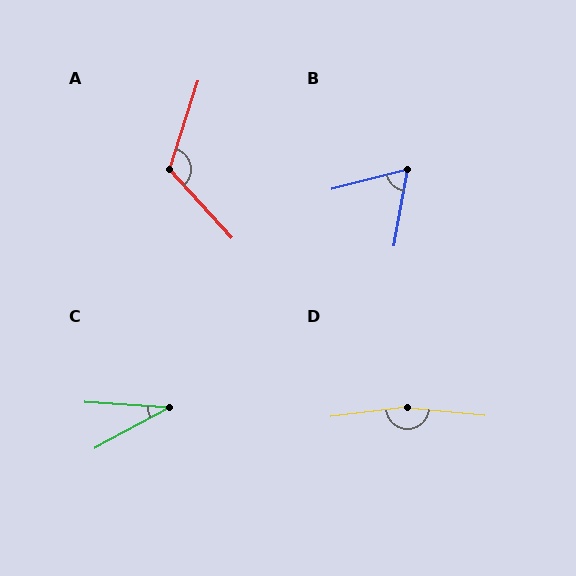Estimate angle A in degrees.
Approximately 120 degrees.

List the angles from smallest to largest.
C (32°), B (66°), A (120°), D (168°).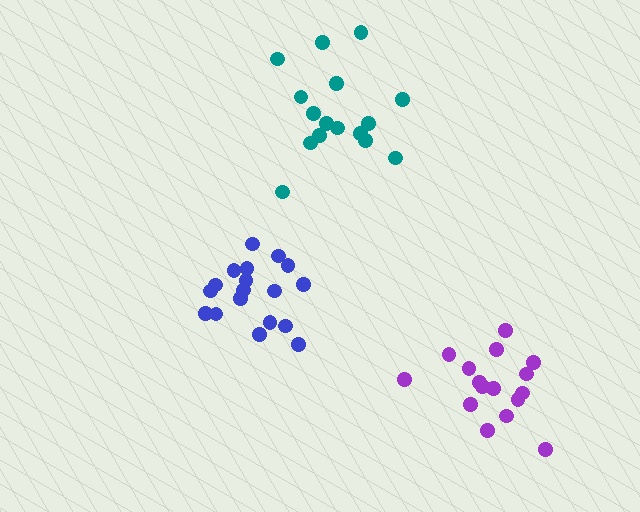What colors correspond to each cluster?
The clusters are colored: purple, teal, blue.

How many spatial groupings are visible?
There are 3 spatial groupings.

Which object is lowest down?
The purple cluster is bottommost.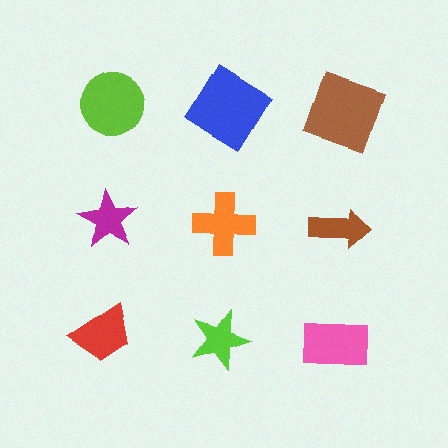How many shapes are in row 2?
3 shapes.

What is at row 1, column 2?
A blue diamond.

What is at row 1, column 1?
A lime circle.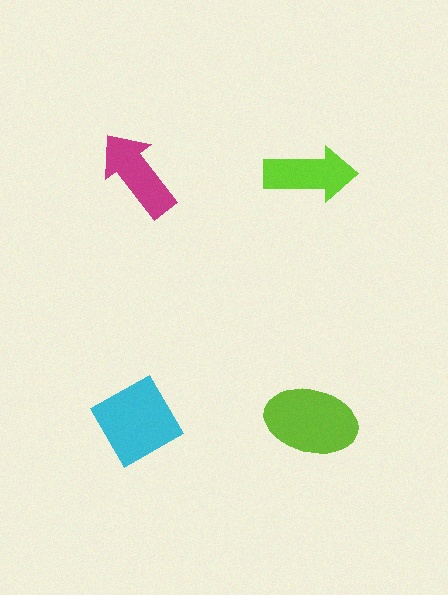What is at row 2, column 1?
A cyan diamond.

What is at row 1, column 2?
A lime arrow.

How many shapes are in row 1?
2 shapes.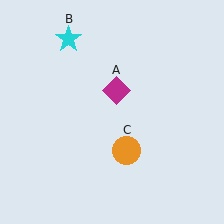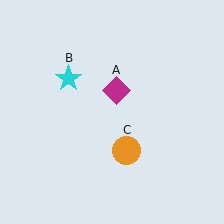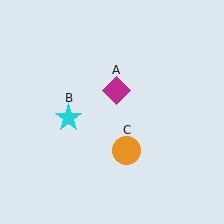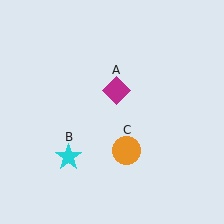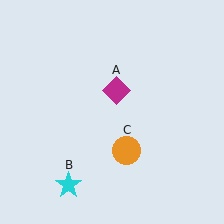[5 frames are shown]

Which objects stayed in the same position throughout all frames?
Magenta diamond (object A) and orange circle (object C) remained stationary.